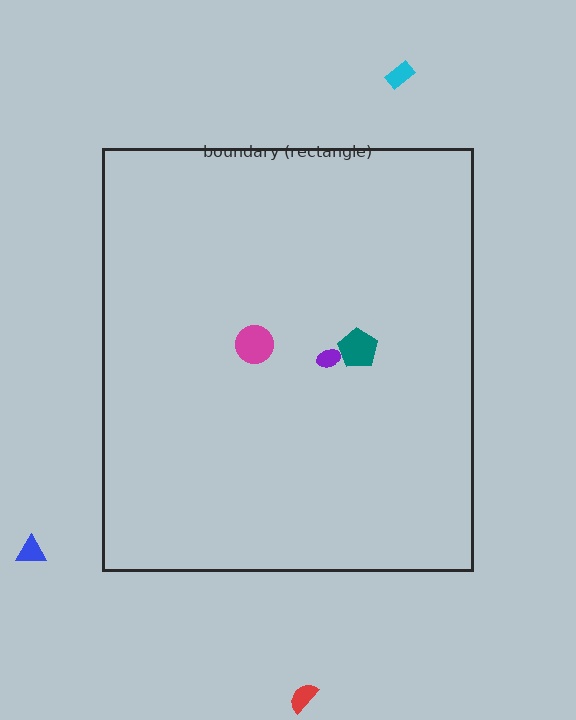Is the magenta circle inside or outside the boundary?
Inside.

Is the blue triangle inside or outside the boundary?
Outside.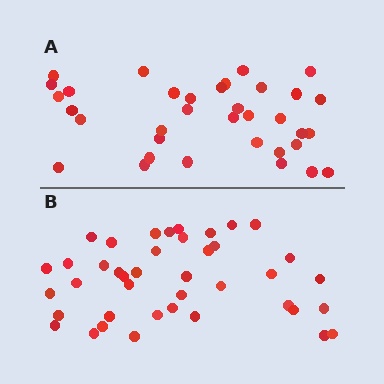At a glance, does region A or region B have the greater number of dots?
Region B (the bottom region) has more dots.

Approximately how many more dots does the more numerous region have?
Region B has about 6 more dots than region A.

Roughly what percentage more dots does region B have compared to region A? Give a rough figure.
About 15% more.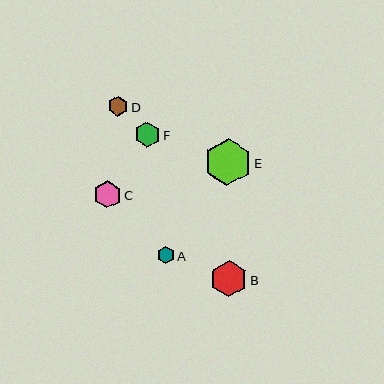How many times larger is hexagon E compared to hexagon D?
Hexagon E is approximately 2.4 times the size of hexagon D.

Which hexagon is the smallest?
Hexagon A is the smallest with a size of approximately 17 pixels.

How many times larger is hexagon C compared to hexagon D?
Hexagon C is approximately 1.4 times the size of hexagon D.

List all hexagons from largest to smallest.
From largest to smallest: E, B, C, F, D, A.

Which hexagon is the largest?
Hexagon E is the largest with a size of approximately 47 pixels.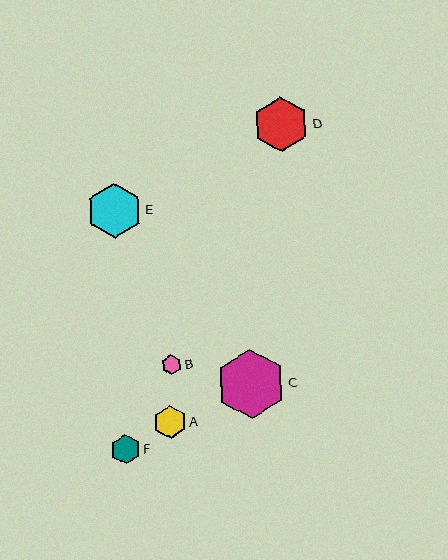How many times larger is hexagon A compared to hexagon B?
Hexagon A is approximately 1.6 times the size of hexagon B.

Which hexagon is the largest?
Hexagon C is the largest with a size of approximately 70 pixels.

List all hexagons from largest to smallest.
From largest to smallest: C, D, E, A, F, B.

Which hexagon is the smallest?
Hexagon B is the smallest with a size of approximately 20 pixels.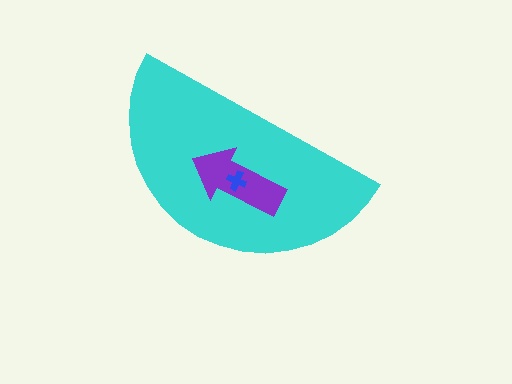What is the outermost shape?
The cyan semicircle.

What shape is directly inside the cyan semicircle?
The purple arrow.